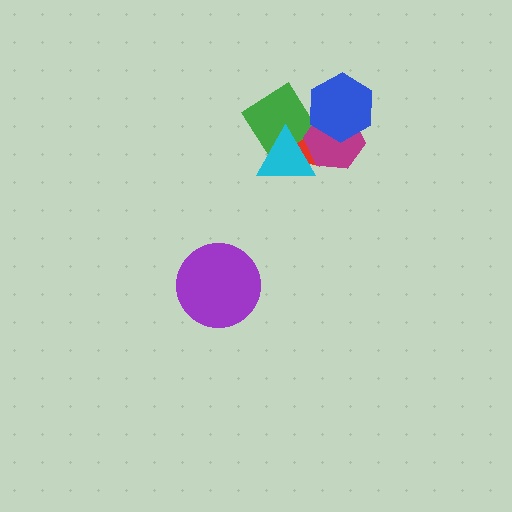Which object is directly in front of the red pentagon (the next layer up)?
The green diamond is directly in front of the red pentagon.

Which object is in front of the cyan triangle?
The magenta hexagon is in front of the cyan triangle.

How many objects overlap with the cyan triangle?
3 objects overlap with the cyan triangle.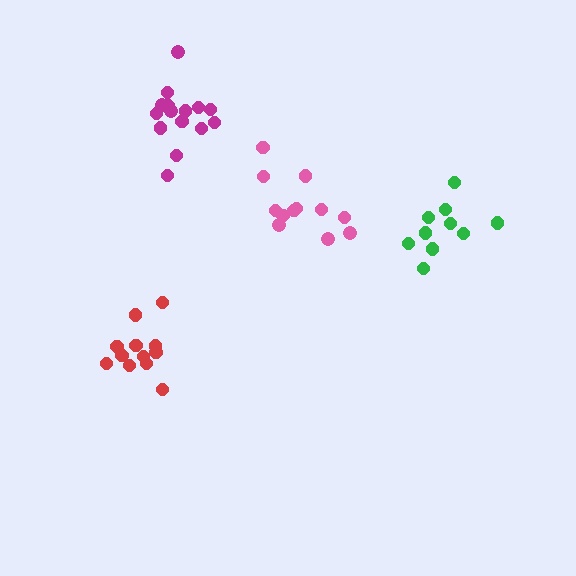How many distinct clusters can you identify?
There are 4 distinct clusters.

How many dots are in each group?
Group 1: 12 dots, Group 2: 10 dots, Group 3: 12 dots, Group 4: 15 dots (49 total).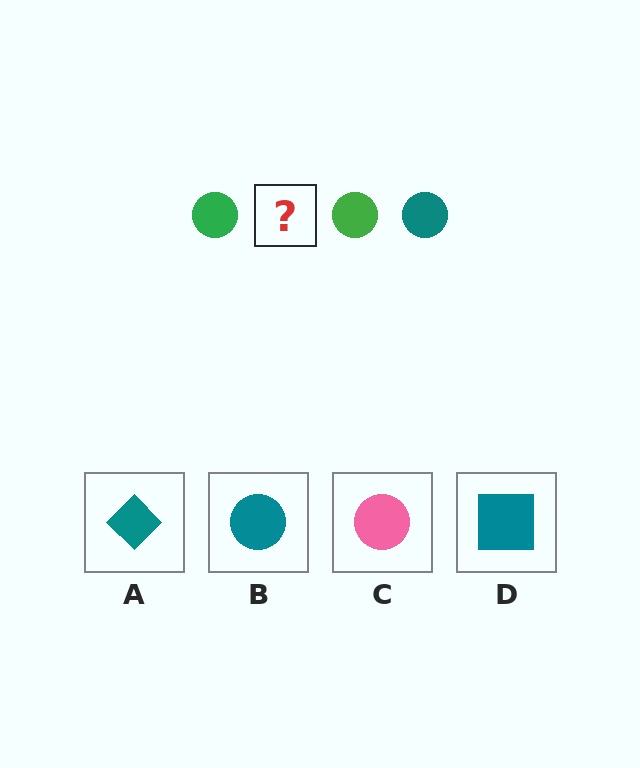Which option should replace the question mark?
Option B.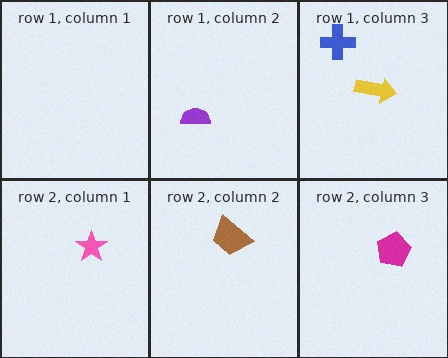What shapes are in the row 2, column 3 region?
The magenta pentagon.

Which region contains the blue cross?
The row 1, column 3 region.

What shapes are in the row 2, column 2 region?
The brown trapezoid.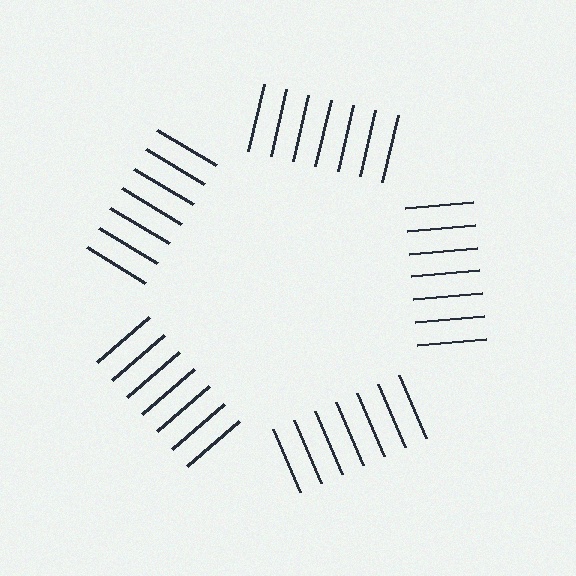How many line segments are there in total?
35 — 7 along each of the 5 edges.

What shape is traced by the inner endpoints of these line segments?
An illusory pentagon — the line segments terminate on its edges but no continuous stroke is drawn.